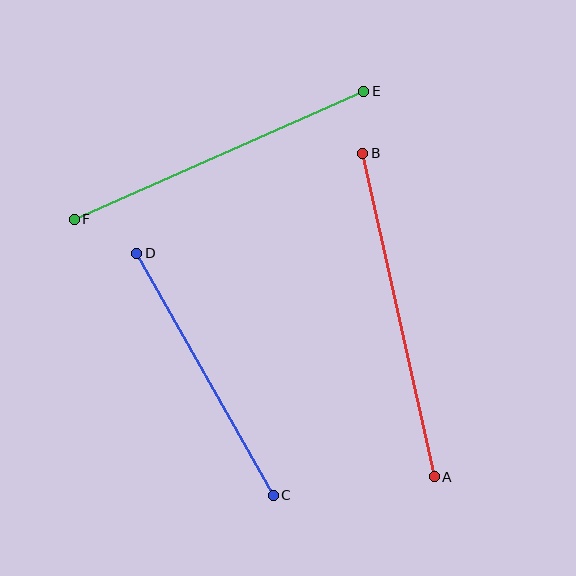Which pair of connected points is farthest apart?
Points A and B are farthest apart.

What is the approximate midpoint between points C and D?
The midpoint is at approximately (205, 374) pixels.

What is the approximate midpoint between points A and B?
The midpoint is at approximately (398, 315) pixels.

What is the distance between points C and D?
The distance is approximately 278 pixels.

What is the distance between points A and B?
The distance is approximately 331 pixels.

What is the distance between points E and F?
The distance is approximately 317 pixels.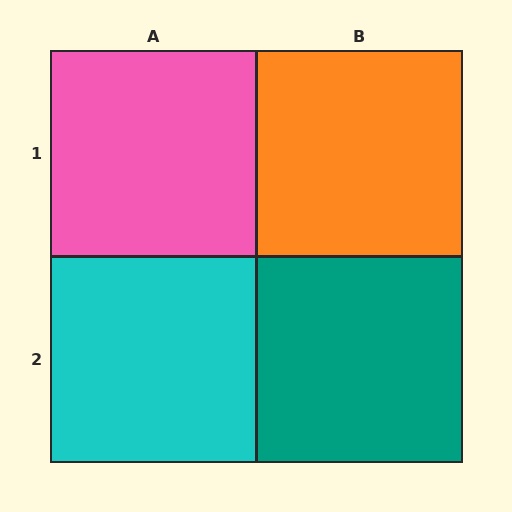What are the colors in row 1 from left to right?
Pink, orange.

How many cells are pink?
1 cell is pink.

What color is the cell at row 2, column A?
Cyan.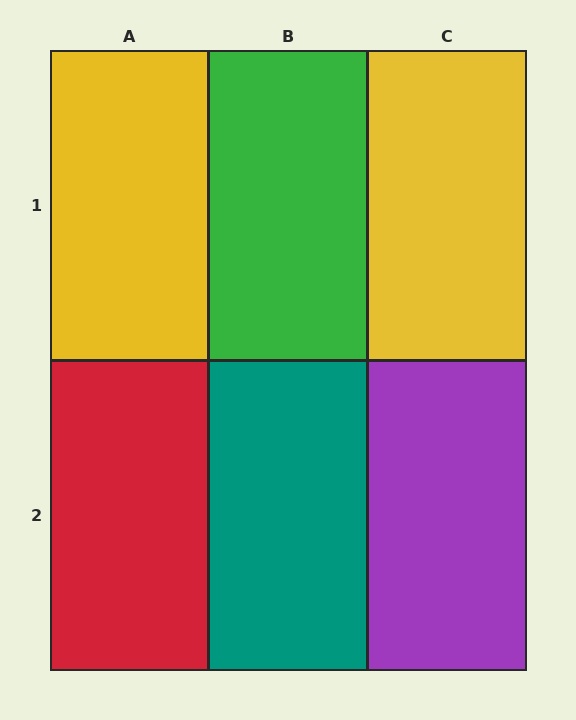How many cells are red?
1 cell is red.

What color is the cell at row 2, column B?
Teal.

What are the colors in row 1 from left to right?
Yellow, green, yellow.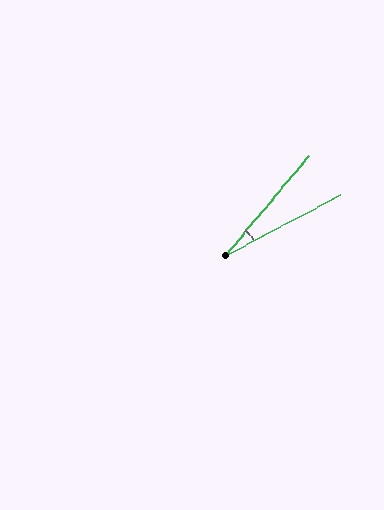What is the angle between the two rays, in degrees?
Approximately 22 degrees.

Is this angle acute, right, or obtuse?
It is acute.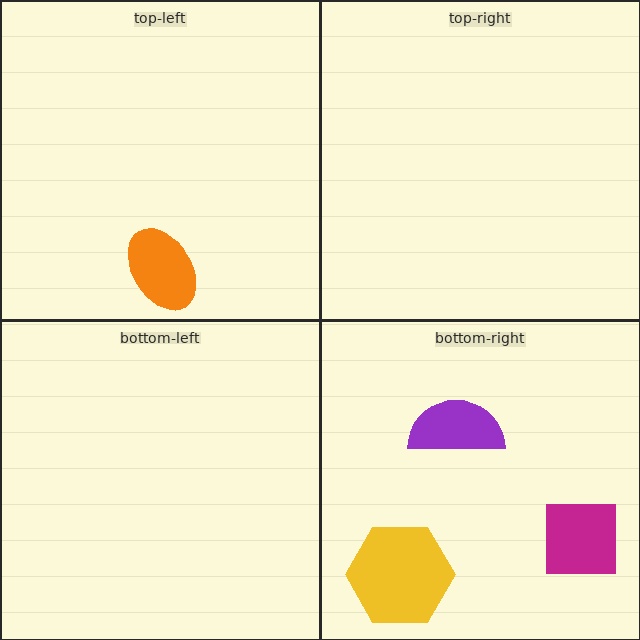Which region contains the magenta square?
The bottom-right region.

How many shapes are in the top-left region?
1.